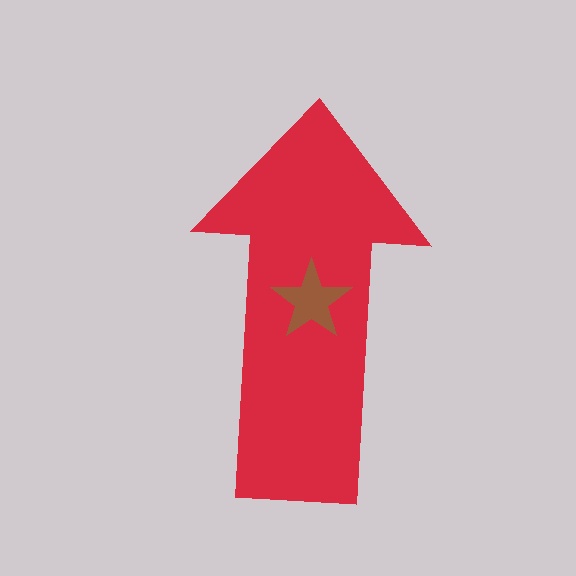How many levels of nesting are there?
2.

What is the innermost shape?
The brown star.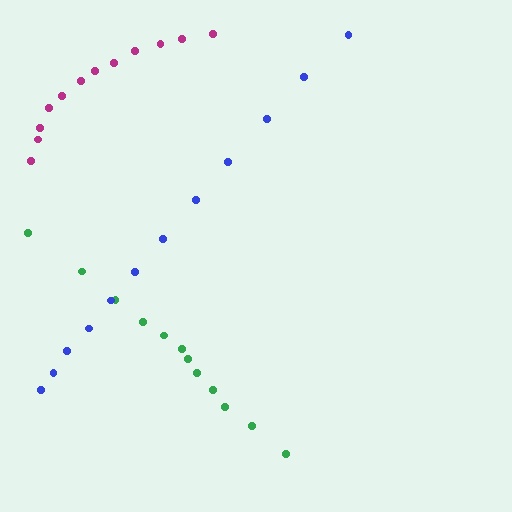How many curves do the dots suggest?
There are 3 distinct paths.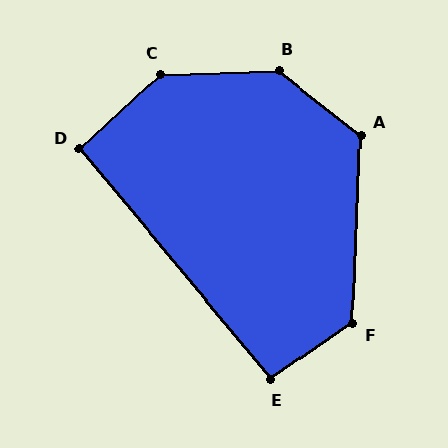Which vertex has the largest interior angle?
B, at approximately 140 degrees.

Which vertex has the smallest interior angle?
D, at approximately 93 degrees.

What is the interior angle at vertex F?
Approximately 127 degrees (obtuse).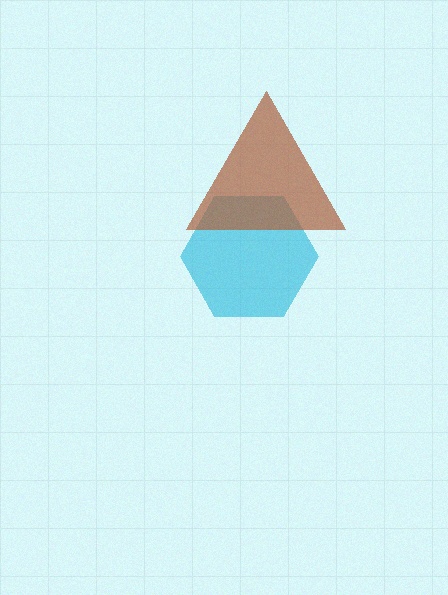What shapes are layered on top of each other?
The layered shapes are: a cyan hexagon, a brown triangle.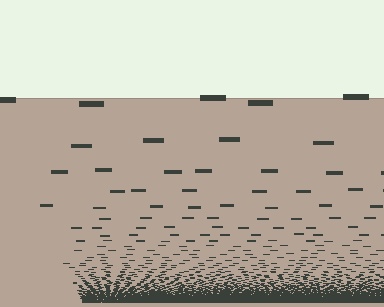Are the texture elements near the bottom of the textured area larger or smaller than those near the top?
Smaller. The gradient is inverted — elements near the bottom are smaller and denser.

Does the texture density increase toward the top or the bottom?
Density increases toward the bottom.